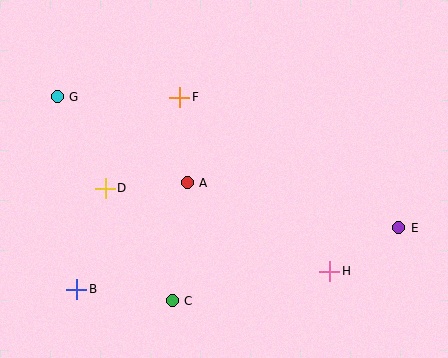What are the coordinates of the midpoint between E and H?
The midpoint between E and H is at (364, 249).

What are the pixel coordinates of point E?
Point E is at (399, 228).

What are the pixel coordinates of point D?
Point D is at (105, 188).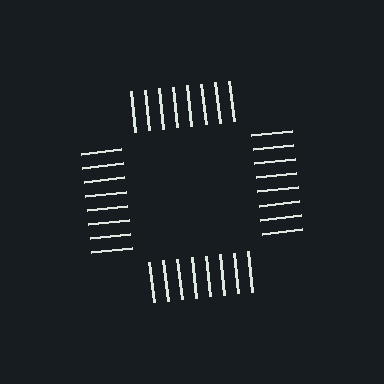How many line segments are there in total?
32 — 8 along each of the 4 edges.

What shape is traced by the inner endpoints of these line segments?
An illusory square — the line segments terminate on its edges but no continuous stroke is drawn.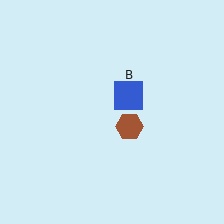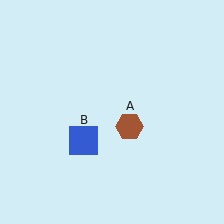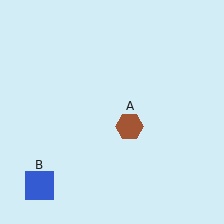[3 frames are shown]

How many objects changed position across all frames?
1 object changed position: blue square (object B).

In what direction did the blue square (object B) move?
The blue square (object B) moved down and to the left.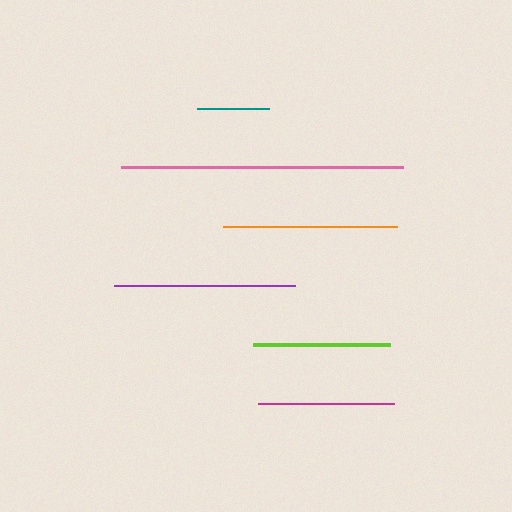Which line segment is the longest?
The pink line is the longest at approximately 282 pixels.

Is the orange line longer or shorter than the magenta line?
The orange line is longer than the magenta line.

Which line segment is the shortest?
The teal line is the shortest at approximately 72 pixels.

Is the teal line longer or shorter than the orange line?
The orange line is longer than the teal line.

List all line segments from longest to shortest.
From longest to shortest: pink, purple, orange, lime, magenta, teal.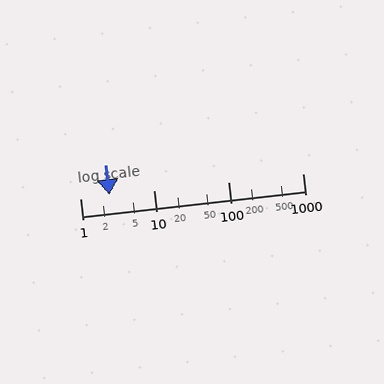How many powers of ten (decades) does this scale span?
The scale spans 3 decades, from 1 to 1000.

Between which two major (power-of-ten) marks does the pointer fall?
The pointer is between 1 and 10.